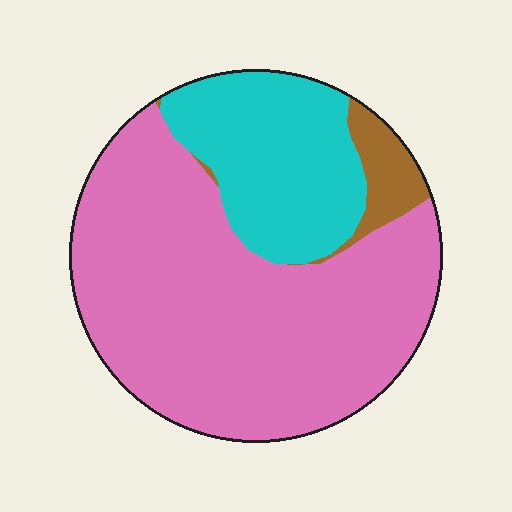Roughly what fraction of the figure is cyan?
Cyan takes up about one quarter (1/4) of the figure.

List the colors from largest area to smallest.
From largest to smallest: pink, cyan, brown.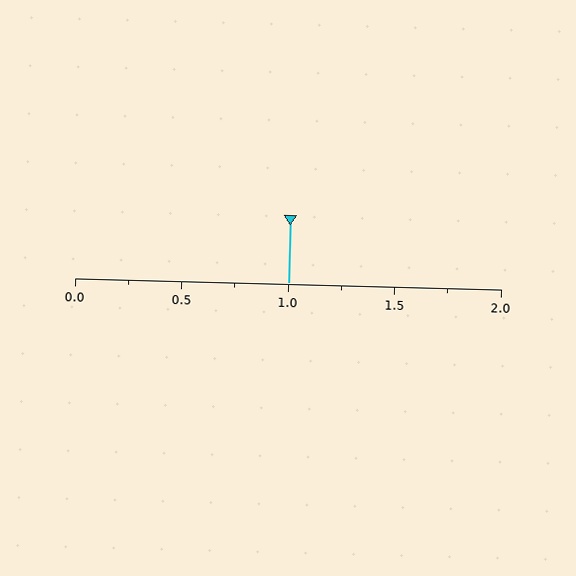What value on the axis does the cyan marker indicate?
The marker indicates approximately 1.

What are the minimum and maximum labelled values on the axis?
The axis runs from 0.0 to 2.0.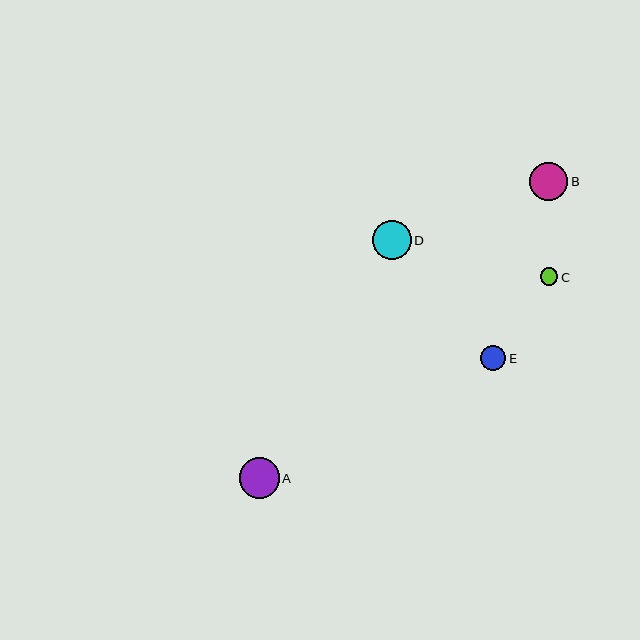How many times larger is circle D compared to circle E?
Circle D is approximately 1.6 times the size of circle E.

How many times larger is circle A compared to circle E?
Circle A is approximately 1.6 times the size of circle E.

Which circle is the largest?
Circle A is the largest with a size of approximately 40 pixels.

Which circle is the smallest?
Circle C is the smallest with a size of approximately 17 pixels.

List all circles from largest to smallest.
From largest to smallest: A, D, B, E, C.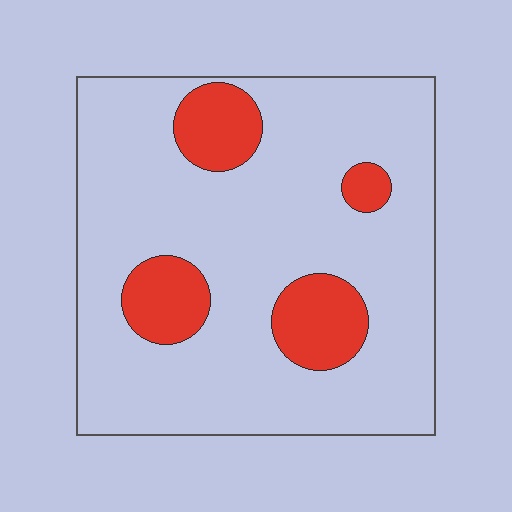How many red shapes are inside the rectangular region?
4.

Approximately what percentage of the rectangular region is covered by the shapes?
Approximately 15%.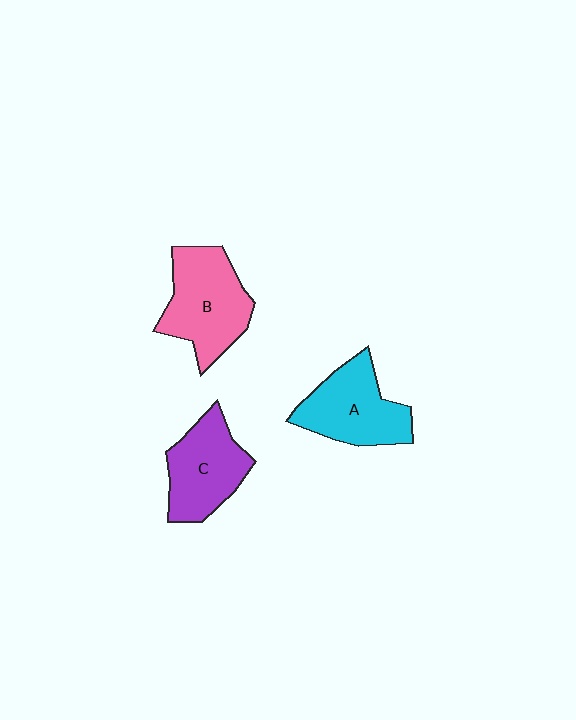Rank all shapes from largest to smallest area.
From largest to smallest: B (pink), A (cyan), C (purple).